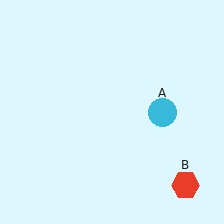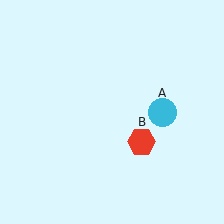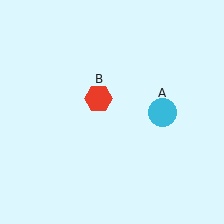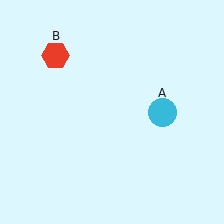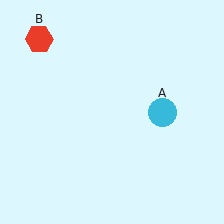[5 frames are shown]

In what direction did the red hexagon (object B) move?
The red hexagon (object B) moved up and to the left.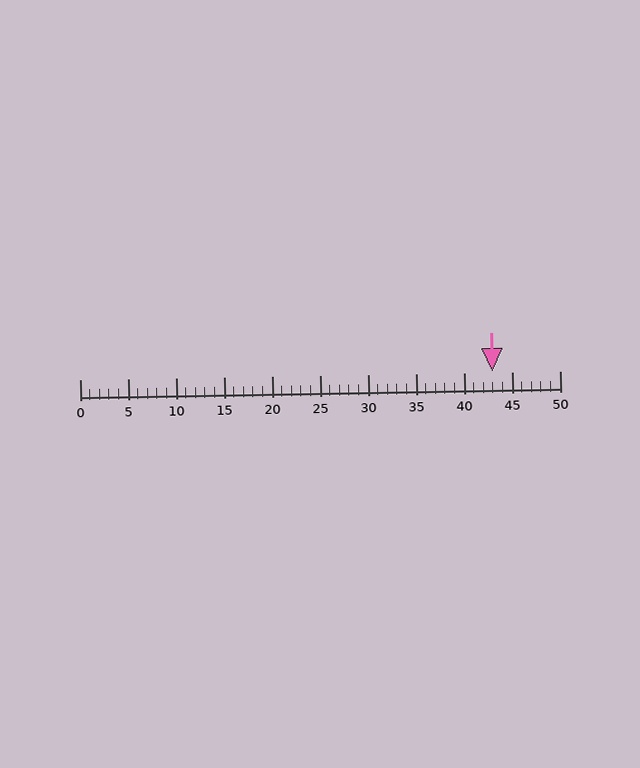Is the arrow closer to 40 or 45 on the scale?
The arrow is closer to 45.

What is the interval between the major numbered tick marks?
The major tick marks are spaced 5 units apart.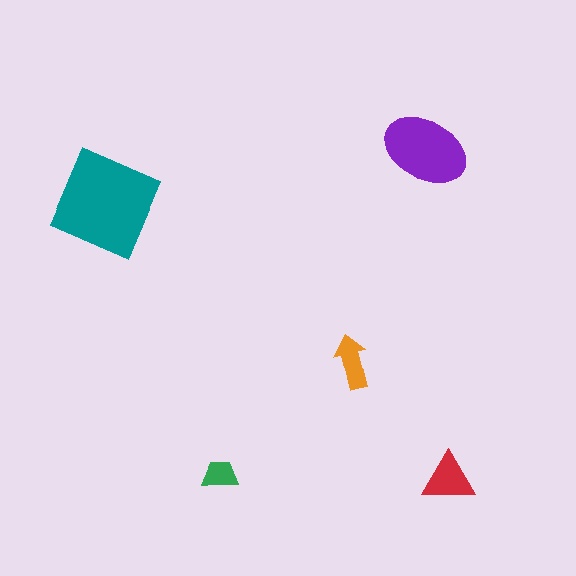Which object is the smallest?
The green trapezoid.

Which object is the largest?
The teal diamond.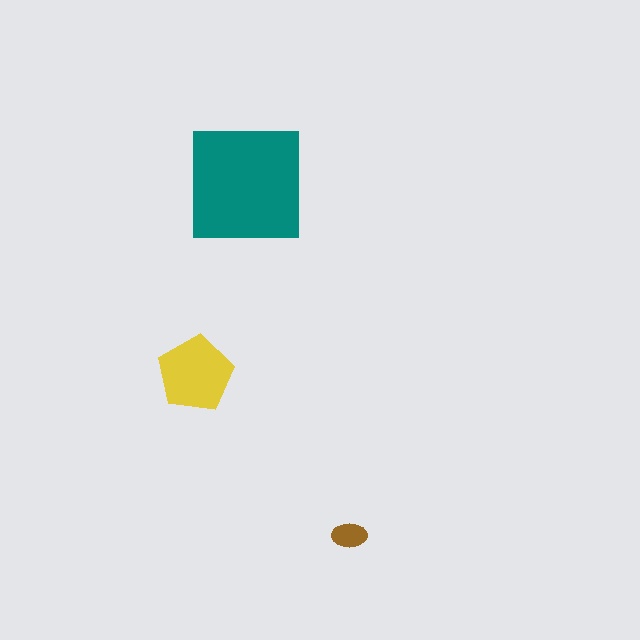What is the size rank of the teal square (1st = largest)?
1st.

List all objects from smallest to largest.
The brown ellipse, the yellow pentagon, the teal square.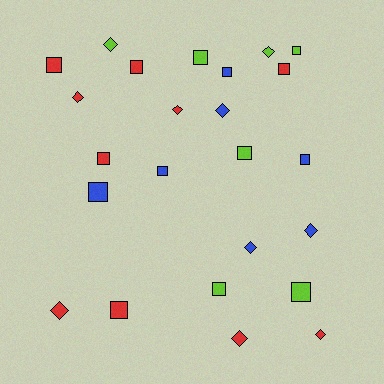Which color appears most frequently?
Red, with 10 objects.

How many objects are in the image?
There are 24 objects.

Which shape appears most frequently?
Square, with 14 objects.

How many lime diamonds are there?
There are 2 lime diamonds.